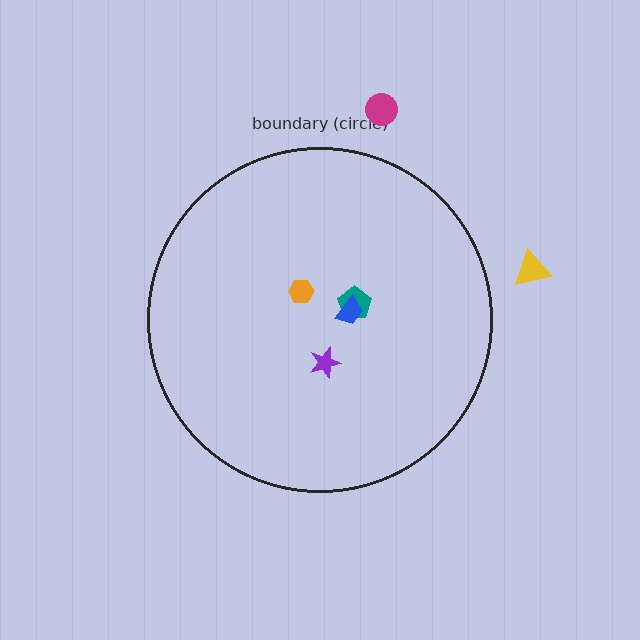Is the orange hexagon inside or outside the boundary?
Inside.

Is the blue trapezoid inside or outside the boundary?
Inside.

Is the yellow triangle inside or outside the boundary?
Outside.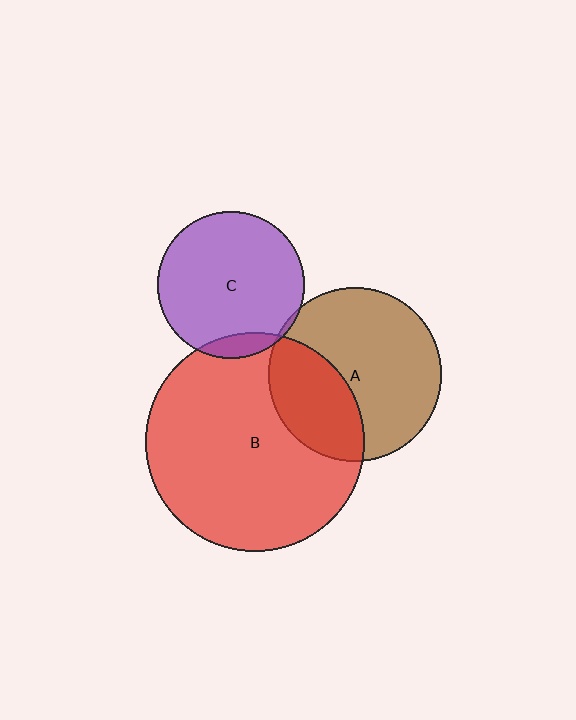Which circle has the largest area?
Circle B (red).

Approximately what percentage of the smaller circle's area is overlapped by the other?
Approximately 10%.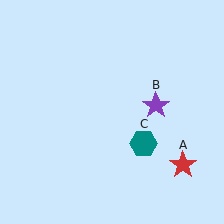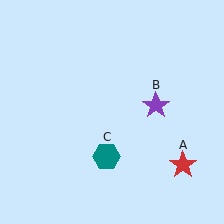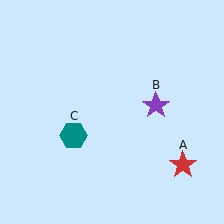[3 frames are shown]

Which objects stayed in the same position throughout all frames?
Red star (object A) and purple star (object B) remained stationary.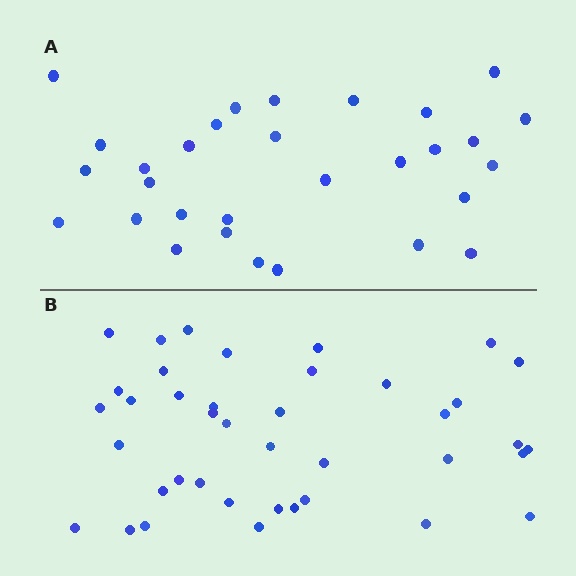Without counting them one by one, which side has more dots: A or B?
Region B (the bottom region) has more dots.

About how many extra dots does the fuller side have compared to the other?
Region B has roughly 10 or so more dots than region A.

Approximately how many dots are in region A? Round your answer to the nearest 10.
About 30 dots.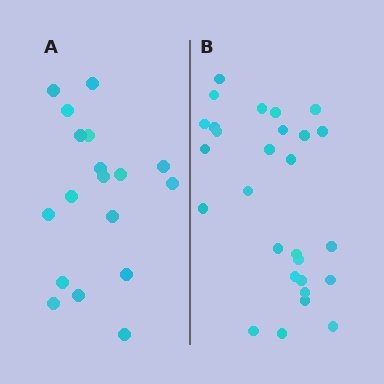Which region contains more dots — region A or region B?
Region B (the right region) has more dots.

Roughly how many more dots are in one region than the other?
Region B has roughly 10 or so more dots than region A.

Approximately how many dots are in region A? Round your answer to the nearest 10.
About 20 dots. (The exact count is 18, which rounds to 20.)